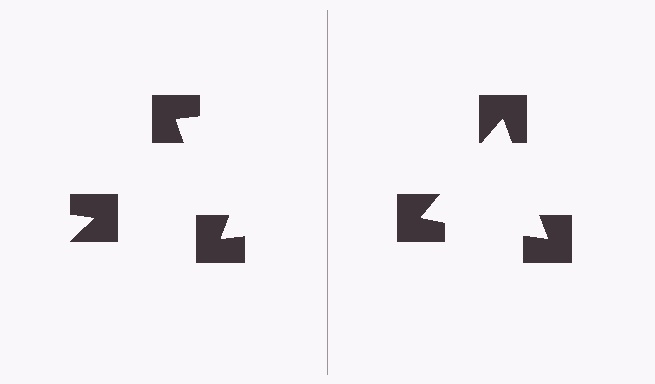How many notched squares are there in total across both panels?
6 — 3 on each side.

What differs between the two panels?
The notched squares are positioned identically on both sides; only the wedge orientations differ. On the right they align to a triangle; on the left they are misaligned.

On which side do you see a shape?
An illusory triangle appears on the right side. On the left side the wedge cuts are rotated, so no coherent shape forms.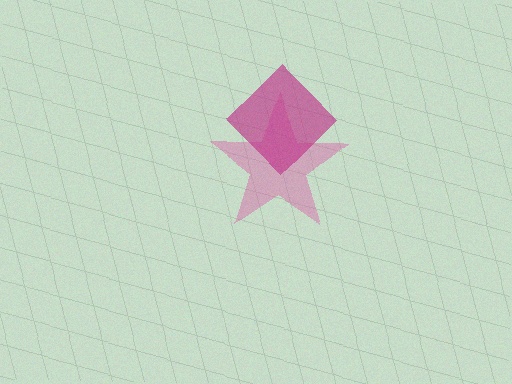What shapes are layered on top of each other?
The layered shapes are: a pink star, a magenta diamond.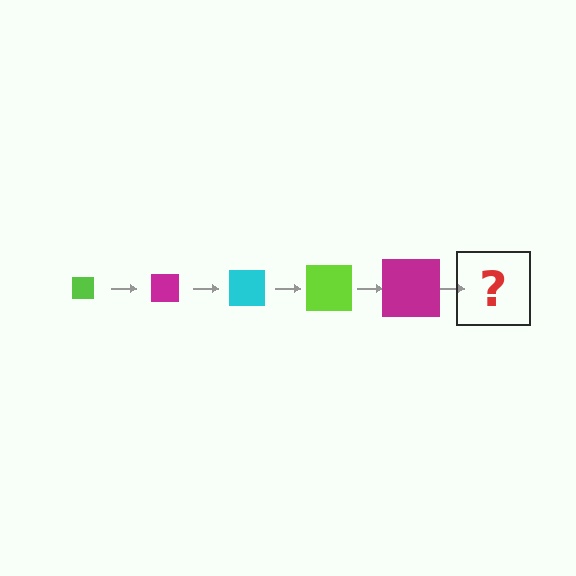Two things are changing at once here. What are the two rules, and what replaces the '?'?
The two rules are that the square grows larger each step and the color cycles through lime, magenta, and cyan. The '?' should be a cyan square, larger than the previous one.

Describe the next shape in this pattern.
It should be a cyan square, larger than the previous one.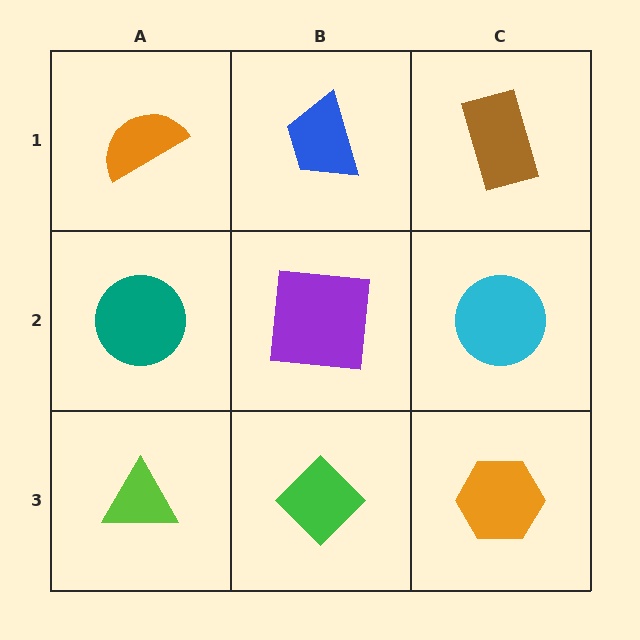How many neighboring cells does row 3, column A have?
2.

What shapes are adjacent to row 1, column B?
A purple square (row 2, column B), an orange semicircle (row 1, column A), a brown rectangle (row 1, column C).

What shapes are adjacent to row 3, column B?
A purple square (row 2, column B), a lime triangle (row 3, column A), an orange hexagon (row 3, column C).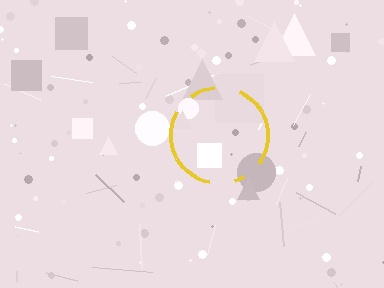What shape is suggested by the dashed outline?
The dashed outline suggests a circle.